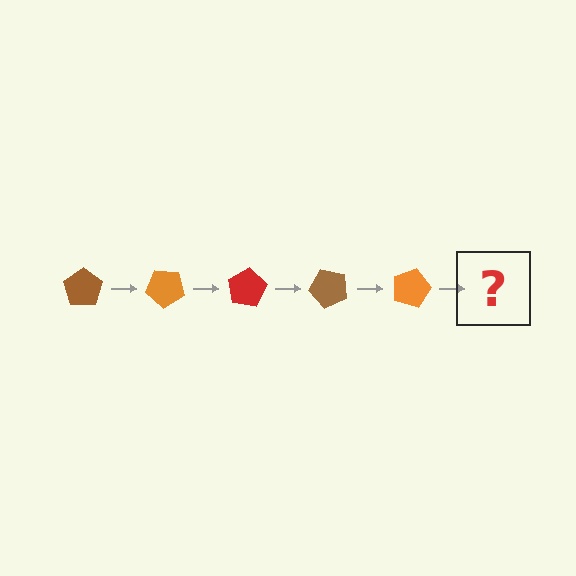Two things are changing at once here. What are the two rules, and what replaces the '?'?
The two rules are that it rotates 40 degrees each step and the color cycles through brown, orange, and red. The '?' should be a red pentagon, rotated 200 degrees from the start.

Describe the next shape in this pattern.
It should be a red pentagon, rotated 200 degrees from the start.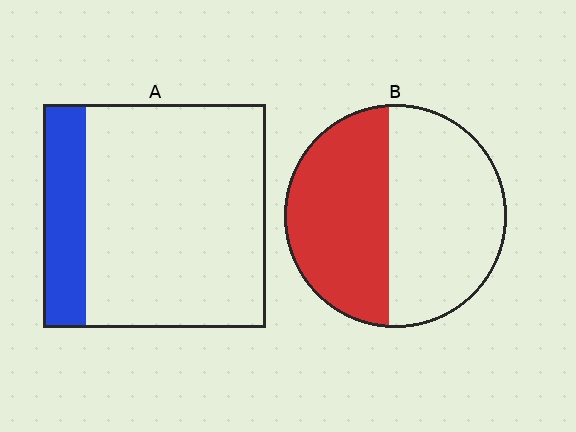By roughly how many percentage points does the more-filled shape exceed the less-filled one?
By roughly 25 percentage points (B over A).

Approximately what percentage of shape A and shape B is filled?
A is approximately 20% and B is approximately 45%.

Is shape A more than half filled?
No.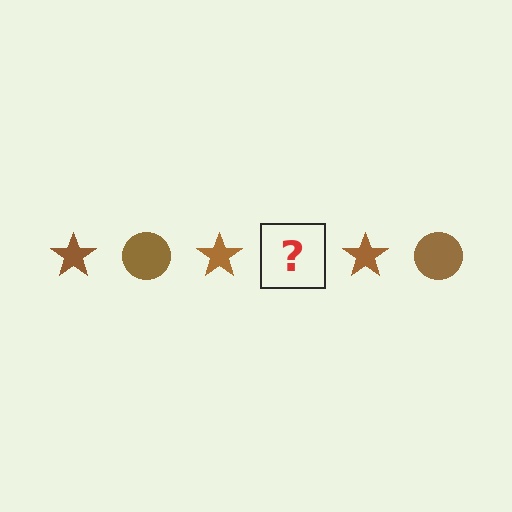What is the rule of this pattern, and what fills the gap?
The rule is that the pattern cycles through star, circle shapes in brown. The gap should be filled with a brown circle.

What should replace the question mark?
The question mark should be replaced with a brown circle.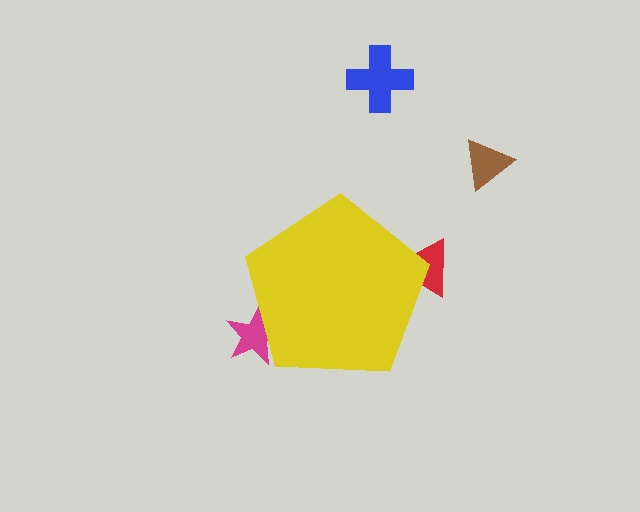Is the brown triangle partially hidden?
No, the brown triangle is fully visible.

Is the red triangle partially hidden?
Yes, the red triangle is partially hidden behind the yellow pentagon.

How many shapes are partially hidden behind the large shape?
2 shapes are partially hidden.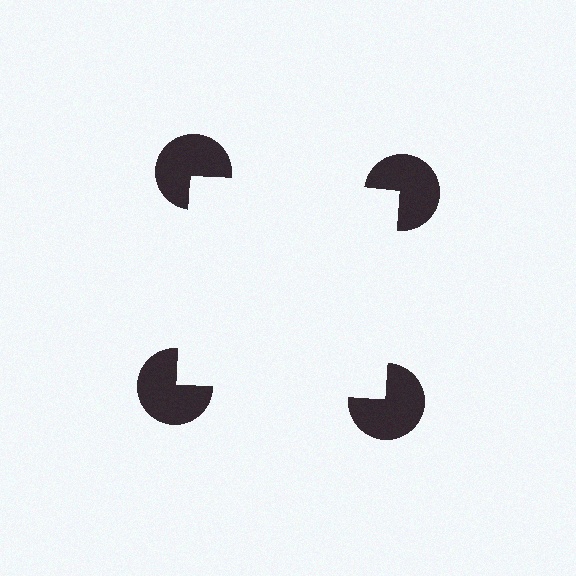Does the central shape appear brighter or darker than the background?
It typically appears slightly brighter than the background, even though no actual brightness change is drawn.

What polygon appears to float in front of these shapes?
An illusory square — its edges are inferred from the aligned wedge cuts in the pac-man discs, not physically drawn.